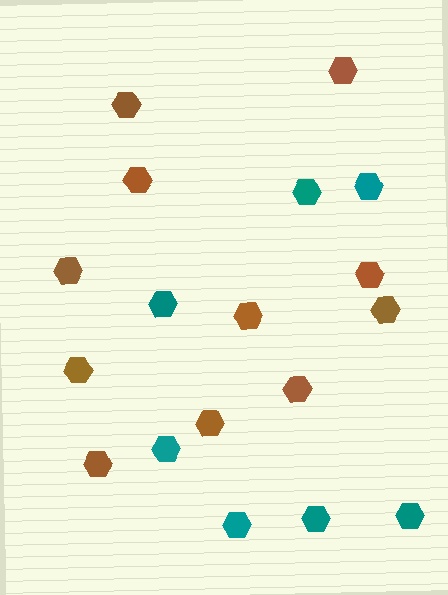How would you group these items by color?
There are 2 groups: one group of brown hexagons (11) and one group of teal hexagons (7).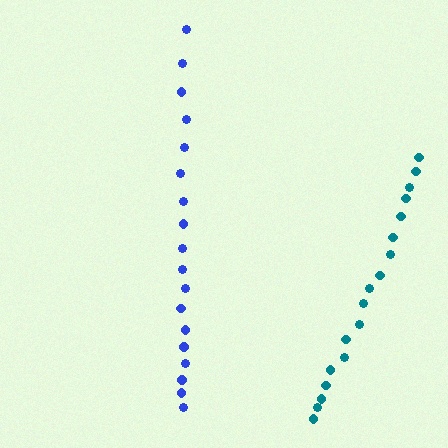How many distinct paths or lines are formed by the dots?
There are 2 distinct paths.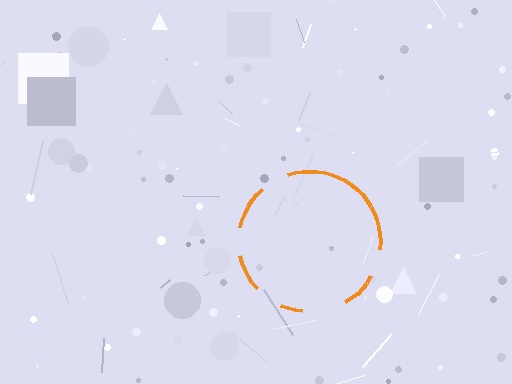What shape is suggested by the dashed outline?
The dashed outline suggests a circle.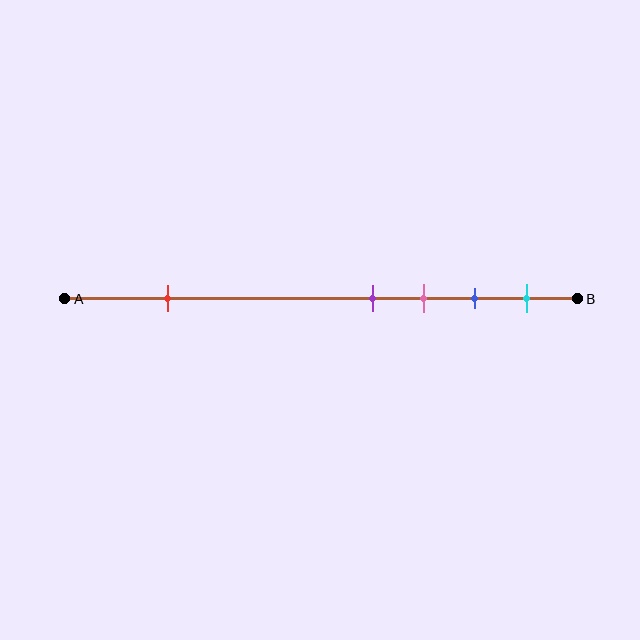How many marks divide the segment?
There are 5 marks dividing the segment.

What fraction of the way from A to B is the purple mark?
The purple mark is approximately 60% (0.6) of the way from A to B.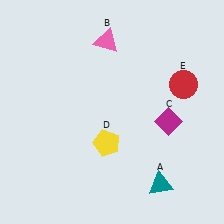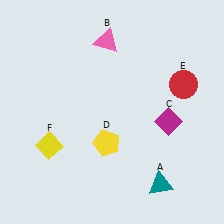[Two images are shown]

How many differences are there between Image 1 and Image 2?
There is 1 difference between the two images.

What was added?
A yellow diamond (F) was added in Image 2.